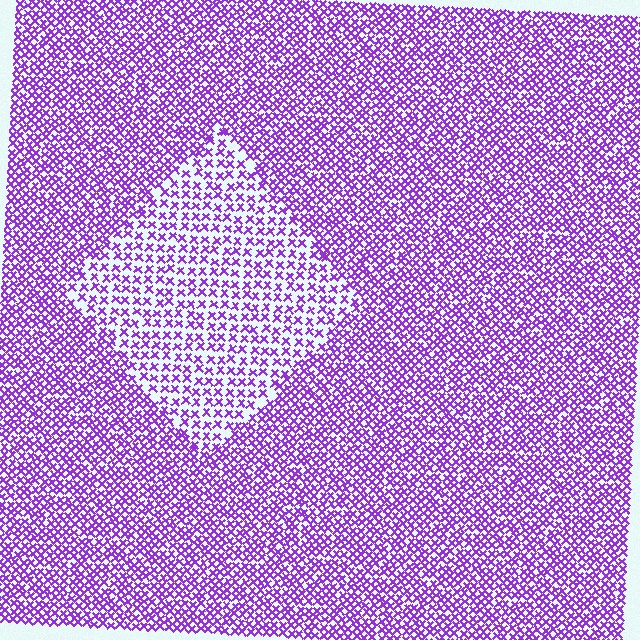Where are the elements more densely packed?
The elements are more densely packed outside the diamond boundary.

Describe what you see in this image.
The image contains small purple elements arranged at two different densities. A diamond-shaped region is visible where the elements are less densely packed than the surrounding area.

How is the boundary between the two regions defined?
The boundary is defined by a change in element density (approximately 1.8x ratio). All elements are the same color, size, and shape.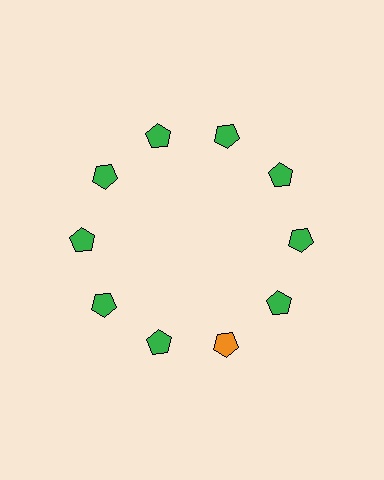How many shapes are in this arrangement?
There are 10 shapes arranged in a ring pattern.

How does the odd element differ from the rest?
It has a different color: orange instead of green.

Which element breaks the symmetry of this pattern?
The orange pentagon at roughly the 5 o'clock position breaks the symmetry. All other shapes are green pentagons.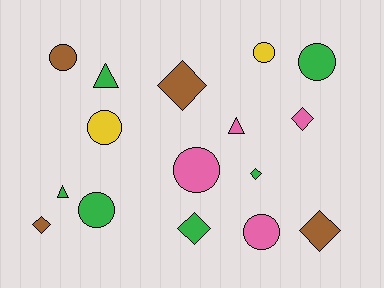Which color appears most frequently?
Green, with 6 objects.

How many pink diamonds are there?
There is 1 pink diamond.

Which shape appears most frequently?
Circle, with 7 objects.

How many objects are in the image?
There are 16 objects.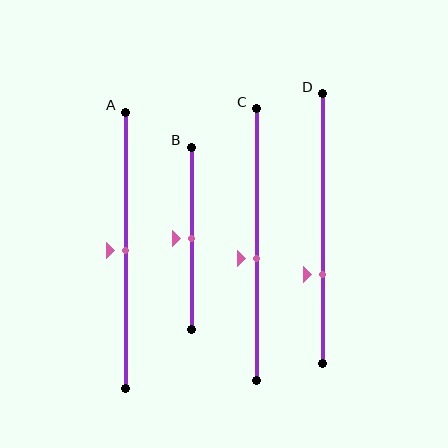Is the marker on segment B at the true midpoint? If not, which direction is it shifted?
Yes, the marker on segment B is at the true midpoint.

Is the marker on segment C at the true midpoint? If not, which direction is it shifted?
No, the marker on segment C is shifted downward by about 5% of the segment length.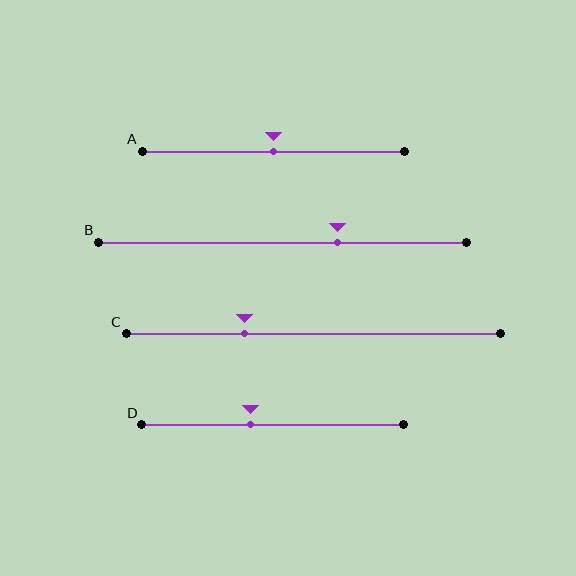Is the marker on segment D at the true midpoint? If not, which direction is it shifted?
No, the marker on segment D is shifted to the left by about 9% of the segment length.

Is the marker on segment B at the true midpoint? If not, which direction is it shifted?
No, the marker on segment B is shifted to the right by about 15% of the segment length.